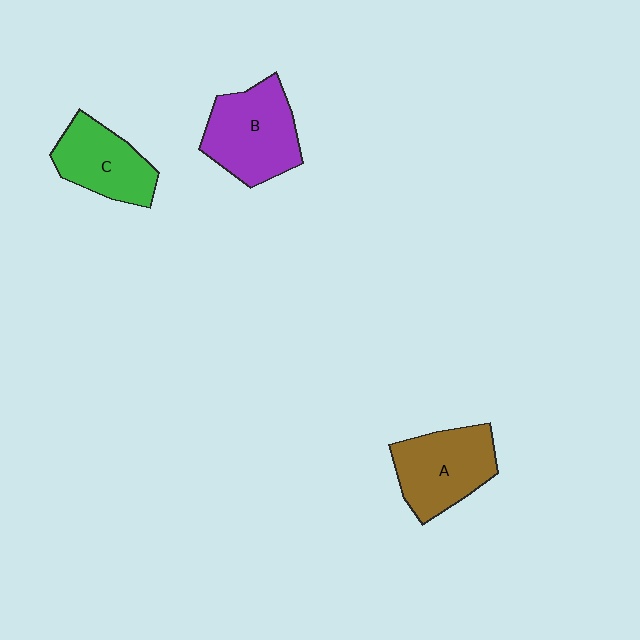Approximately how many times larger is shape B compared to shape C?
Approximately 1.2 times.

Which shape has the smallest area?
Shape C (green).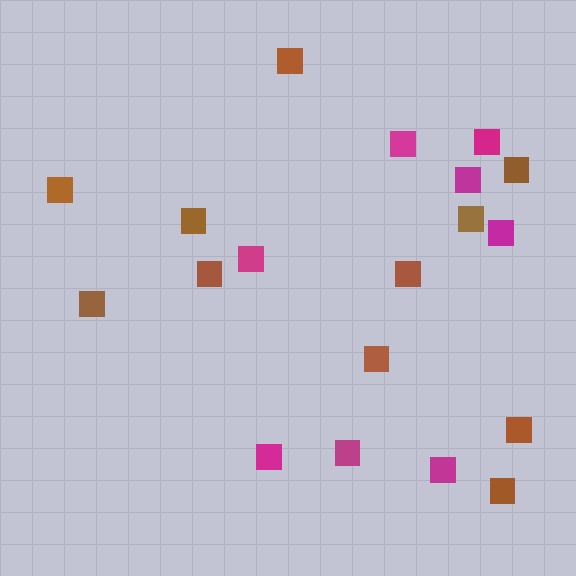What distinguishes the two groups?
There are 2 groups: one group of magenta squares (8) and one group of brown squares (11).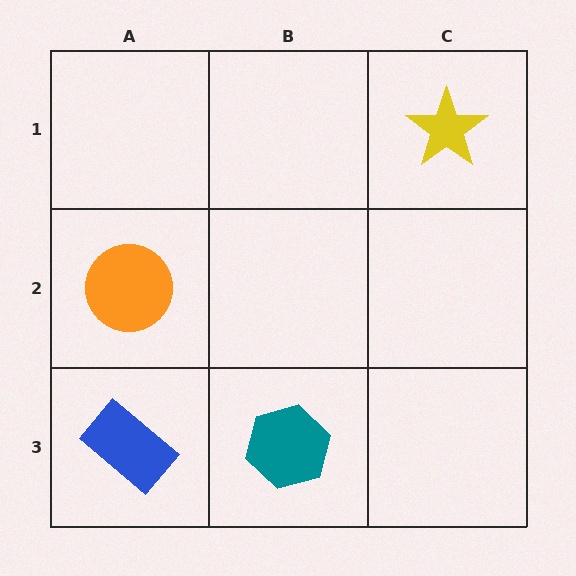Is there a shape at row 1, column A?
No, that cell is empty.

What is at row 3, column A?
A blue rectangle.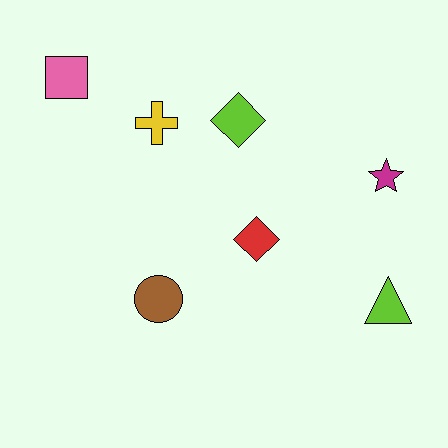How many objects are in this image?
There are 7 objects.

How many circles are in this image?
There is 1 circle.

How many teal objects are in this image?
There are no teal objects.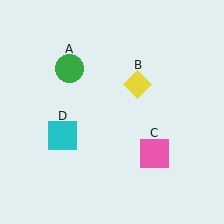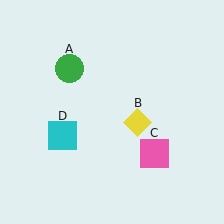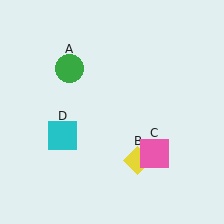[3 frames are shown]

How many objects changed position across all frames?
1 object changed position: yellow diamond (object B).